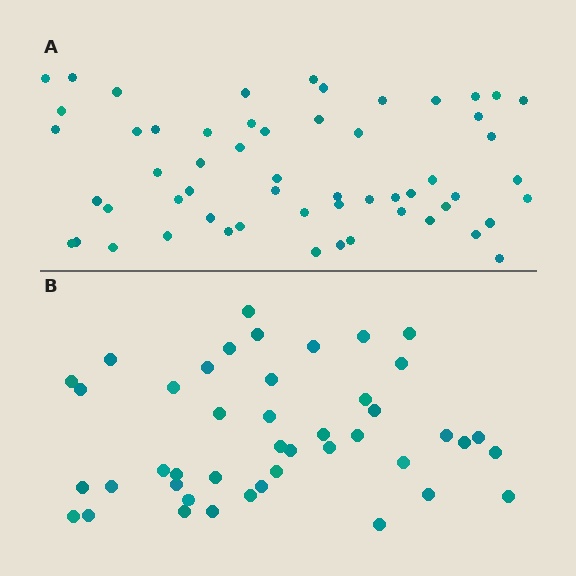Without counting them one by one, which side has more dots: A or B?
Region A (the top region) has more dots.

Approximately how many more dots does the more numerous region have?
Region A has approximately 15 more dots than region B.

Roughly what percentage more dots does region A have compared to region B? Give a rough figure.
About 30% more.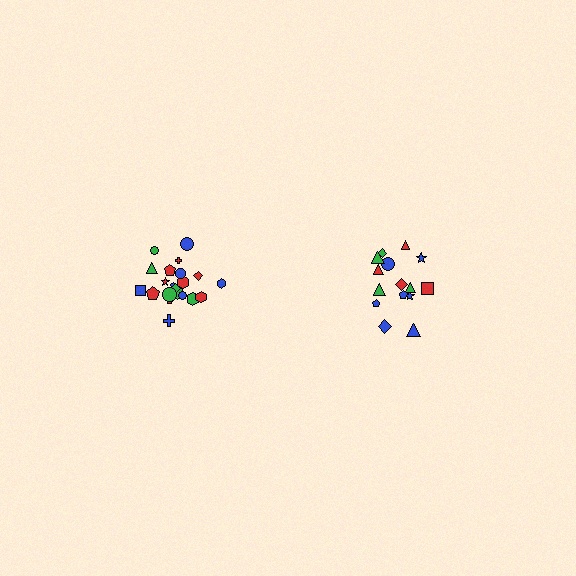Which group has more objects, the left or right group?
The left group.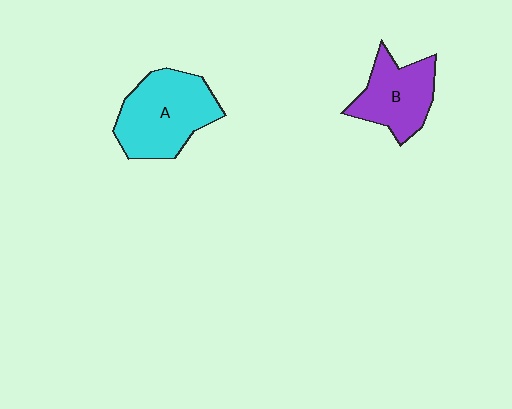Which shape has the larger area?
Shape A (cyan).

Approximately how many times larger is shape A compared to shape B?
Approximately 1.4 times.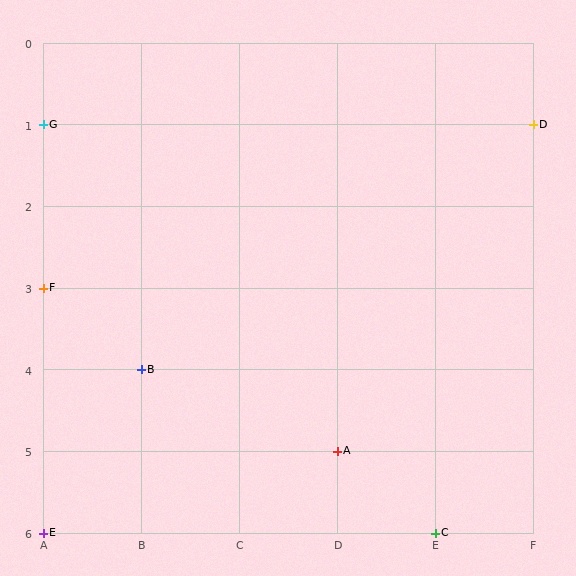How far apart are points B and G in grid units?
Points B and G are 1 column and 3 rows apart (about 3.2 grid units diagonally).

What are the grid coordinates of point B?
Point B is at grid coordinates (B, 4).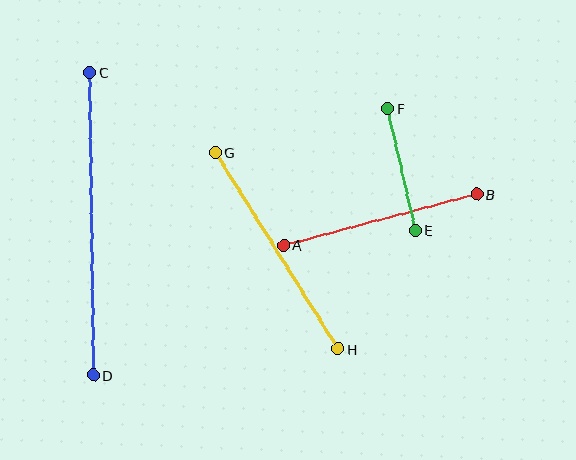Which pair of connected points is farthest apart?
Points C and D are farthest apart.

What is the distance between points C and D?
The distance is approximately 303 pixels.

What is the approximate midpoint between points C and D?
The midpoint is at approximately (92, 224) pixels.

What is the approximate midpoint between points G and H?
The midpoint is at approximately (277, 251) pixels.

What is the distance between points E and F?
The distance is approximately 125 pixels.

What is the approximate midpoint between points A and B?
The midpoint is at approximately (380, 220) pixels.